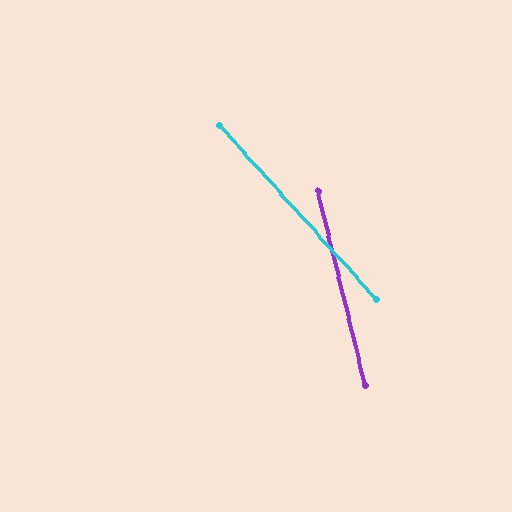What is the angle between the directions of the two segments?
Approximately 28 degrees.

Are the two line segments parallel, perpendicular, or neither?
Neither parallel nor perpendicular — they differ by about 28°.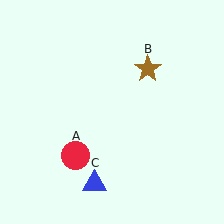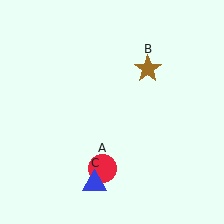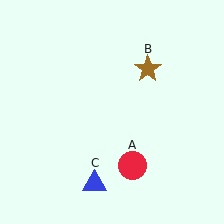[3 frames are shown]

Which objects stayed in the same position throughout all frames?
Brown star (object B) and blue triangle (object C) remained stationary.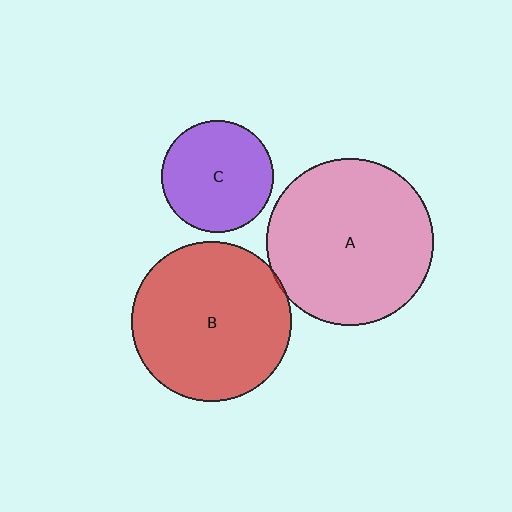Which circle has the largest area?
Circle A (pink).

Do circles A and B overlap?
Yes.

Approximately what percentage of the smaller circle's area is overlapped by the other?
Approximately 5%.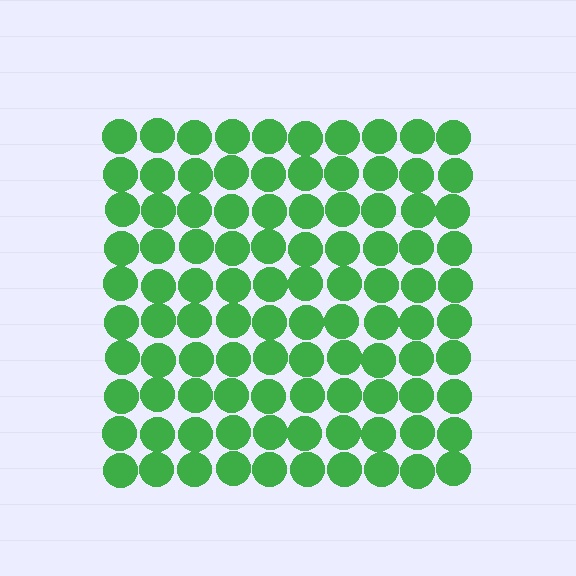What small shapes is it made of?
It is made of small circles.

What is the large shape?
The large shape is a square.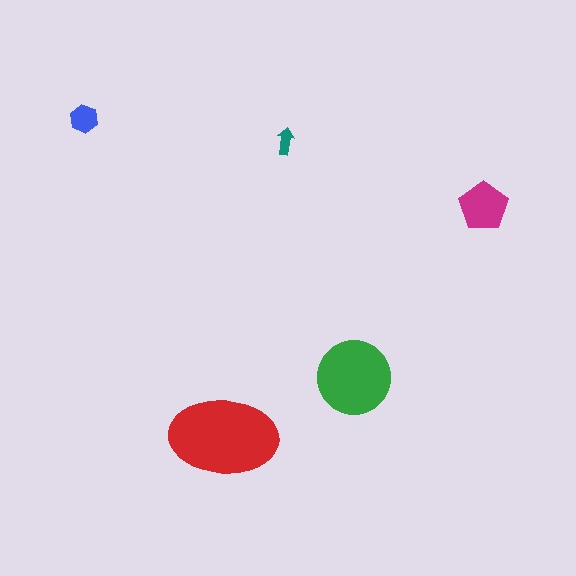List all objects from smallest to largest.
The teal arrow, the blue hexagon, the magenta pentagon, the green circle, the red ellipse.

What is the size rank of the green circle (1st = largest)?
2nd.